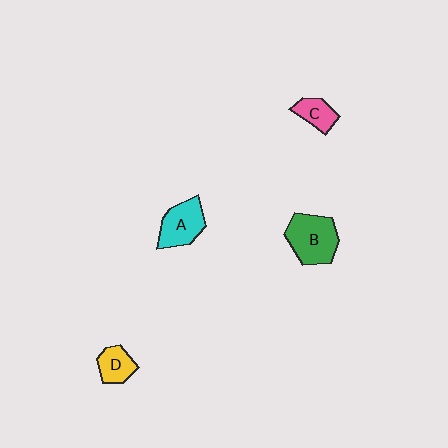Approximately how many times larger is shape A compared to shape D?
Approximately 1.5 times.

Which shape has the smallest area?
Shape C (pink).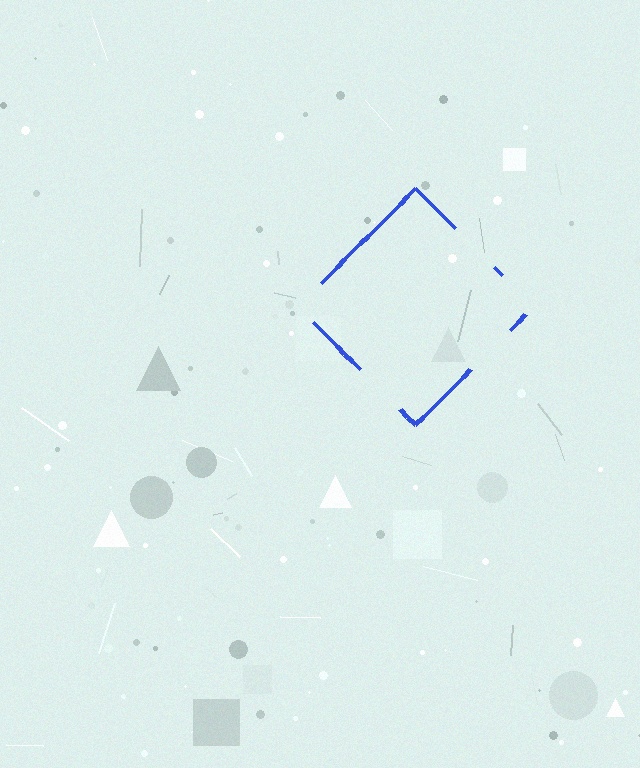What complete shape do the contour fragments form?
The contour fragments form a diamond.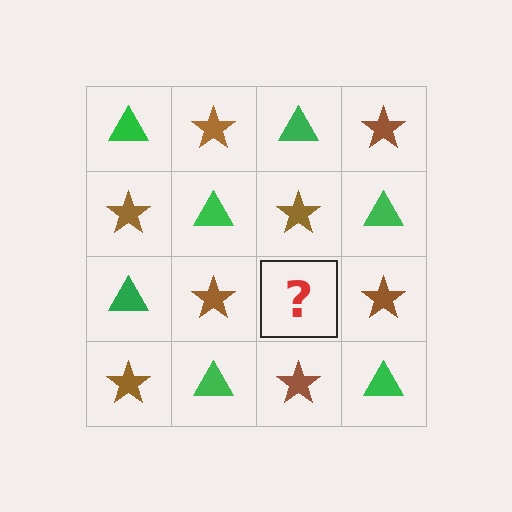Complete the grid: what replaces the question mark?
The question mark should be replaced with a green triangle.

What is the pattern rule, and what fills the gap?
The rule is that it alternates green triangle and brown star in a checkerboard pattern. The gap should be filled with a green triangle.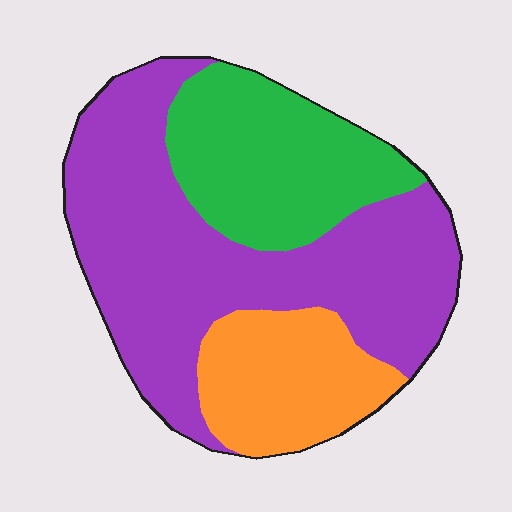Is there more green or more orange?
Green.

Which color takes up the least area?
Orange, at roughly 20%.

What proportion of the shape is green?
Green covers 26% of the shape.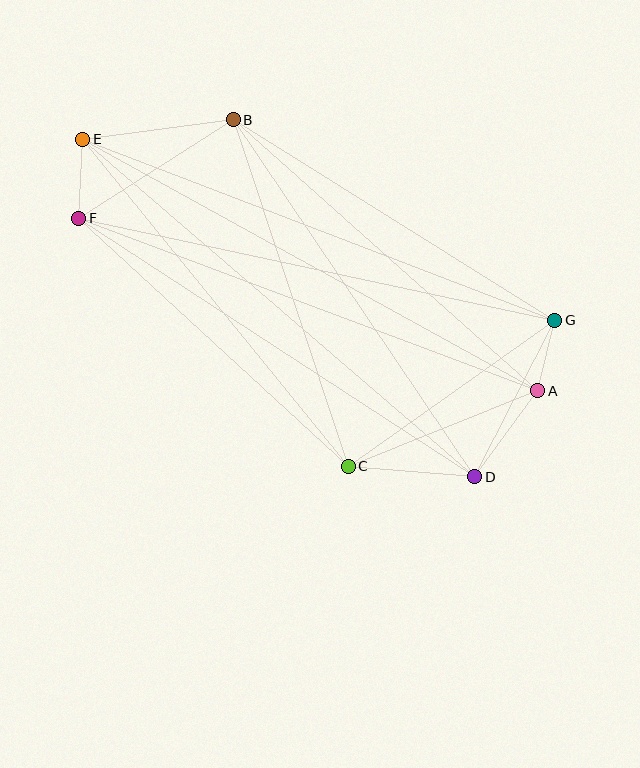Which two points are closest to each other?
Points A and G are closest to each other.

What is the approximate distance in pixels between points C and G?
The distance between C and G is approximately 253 pixels.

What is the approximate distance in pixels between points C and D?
The distance between C and D is approximately 127 pixels.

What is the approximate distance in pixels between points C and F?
The distance between C and F is approximately 366 pixels.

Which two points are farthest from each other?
Points A and E are farthest from each other.